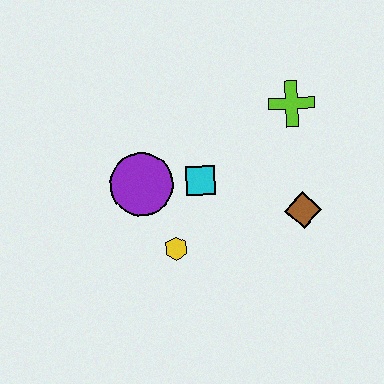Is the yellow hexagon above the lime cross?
No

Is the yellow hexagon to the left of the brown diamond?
Yes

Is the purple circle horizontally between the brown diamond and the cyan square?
No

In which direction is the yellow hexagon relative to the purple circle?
The yellow hexagon is below the purple circle.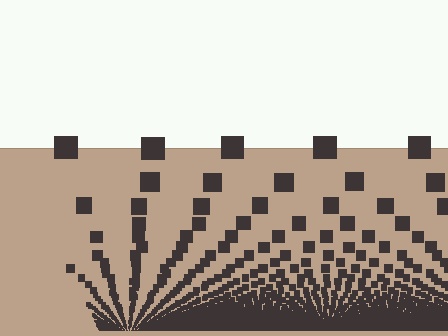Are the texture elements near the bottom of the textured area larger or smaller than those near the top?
Smaller. The gradient is inverted — elements near the bottom are smaller and denser.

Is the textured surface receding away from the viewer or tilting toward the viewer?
The surface appears to tilt toward the viewer. Texture elements get larger and sparser toward the top.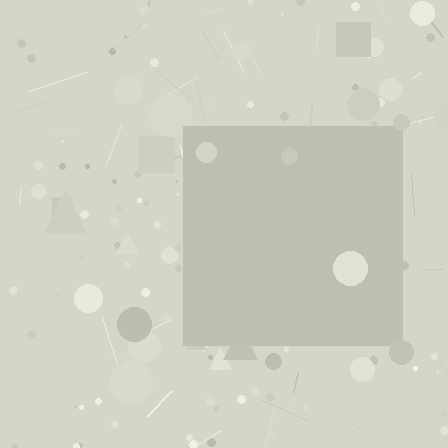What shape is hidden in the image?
A square is hidden in the image.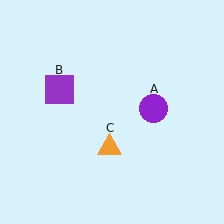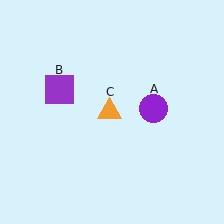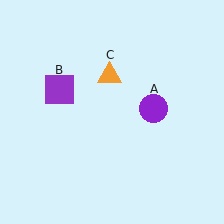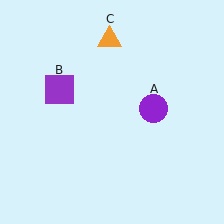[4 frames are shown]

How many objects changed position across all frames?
1 object changed position: orange triangle (object C).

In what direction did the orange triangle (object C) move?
The orange triangle (object C) moved up.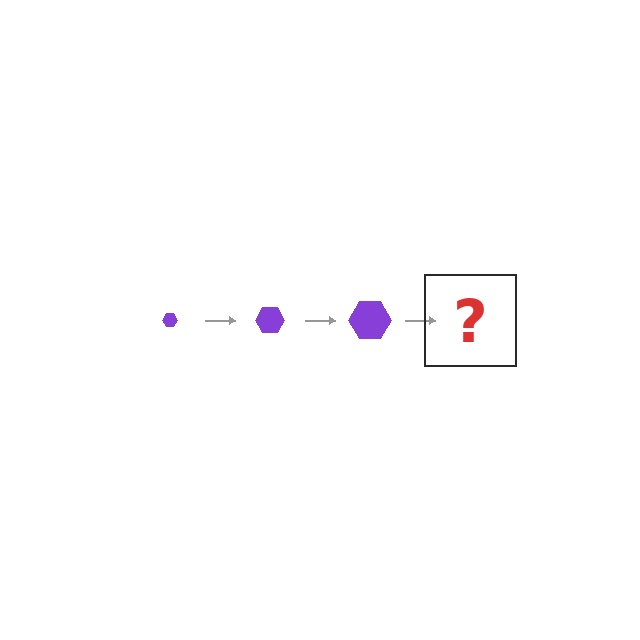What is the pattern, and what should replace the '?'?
The pattern is that the hexagon gets progressively larger each step. The '?' should be a purple hexagon, larger than the previous one.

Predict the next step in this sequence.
The next step is a purple hexagon, larger than the previous one.